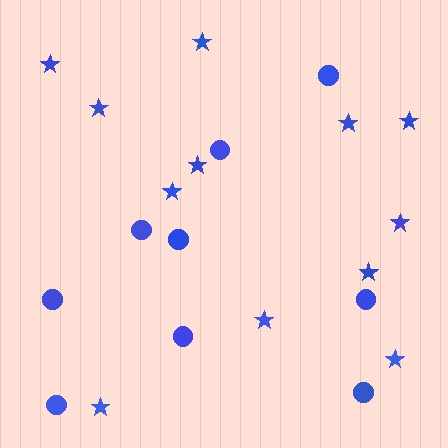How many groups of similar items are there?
There are 2 groups: one group of stars (12) and one group of circles (9).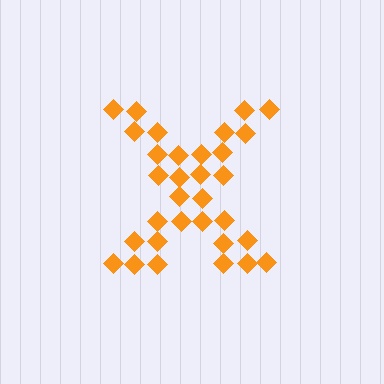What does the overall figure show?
The overall figure shows the letter X.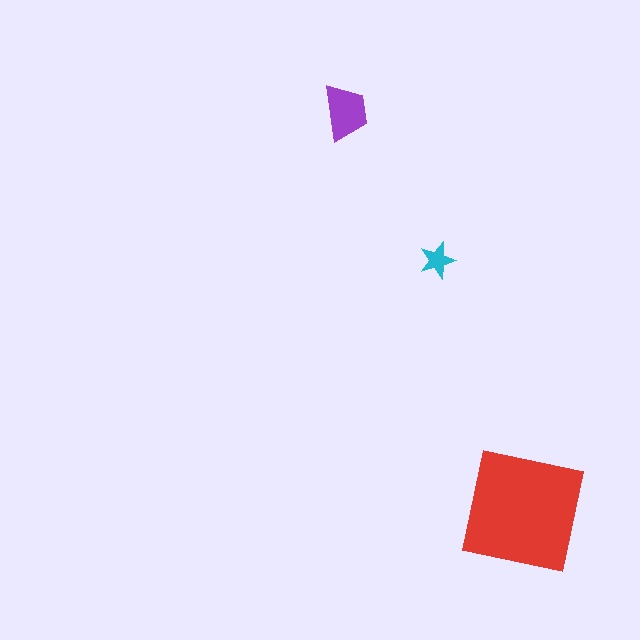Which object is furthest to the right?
The red square is rightmost.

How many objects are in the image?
There are 3 objects in the image.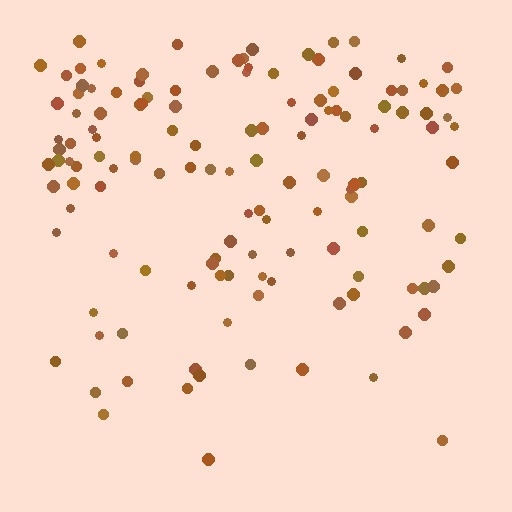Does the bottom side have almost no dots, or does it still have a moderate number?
Still a moderate number, just noticeably fewer than the top.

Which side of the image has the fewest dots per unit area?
The bottom.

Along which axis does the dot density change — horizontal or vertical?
Vertical.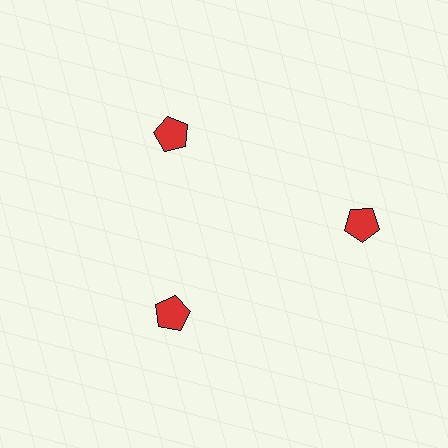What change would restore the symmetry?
The symmetry would be restored by moving it inward, back onto the ring so that all 3 pentagons sit at equal angles and equal distance from the center.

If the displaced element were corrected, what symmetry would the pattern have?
It would have 3-fold rotational symmetry — the pattern would map onto itself every 120 degrees.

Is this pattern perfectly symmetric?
No. The 3 red pentagons are arranged in a ring, but one element near the 3 o'clock position is pushed outward from the center, breaking the 3-fold rotational symmetry.